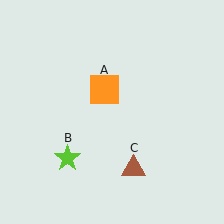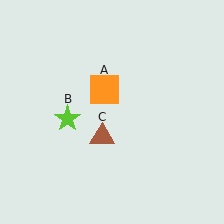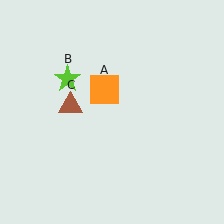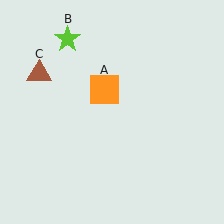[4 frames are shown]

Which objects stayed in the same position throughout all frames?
Orange square (object A) remained stationary.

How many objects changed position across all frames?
2 objects changed position: lime star (object B), brown triangle (object C).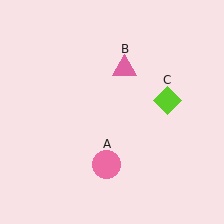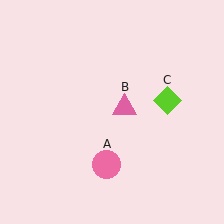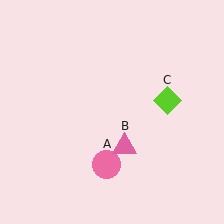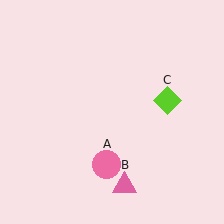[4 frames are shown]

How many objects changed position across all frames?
1 object changed position: pink triangle (object B).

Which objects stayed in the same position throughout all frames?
Pink circle (object A) and lime diamond (object C) remained stationary.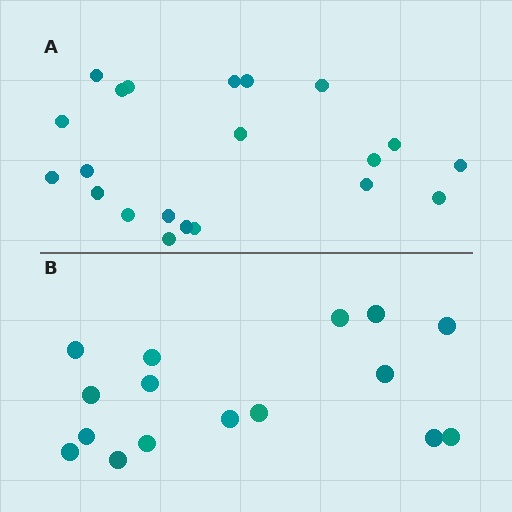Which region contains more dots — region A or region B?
Region A (the top region) has more dots.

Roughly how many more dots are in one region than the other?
Region A has about 5 more dots than region B.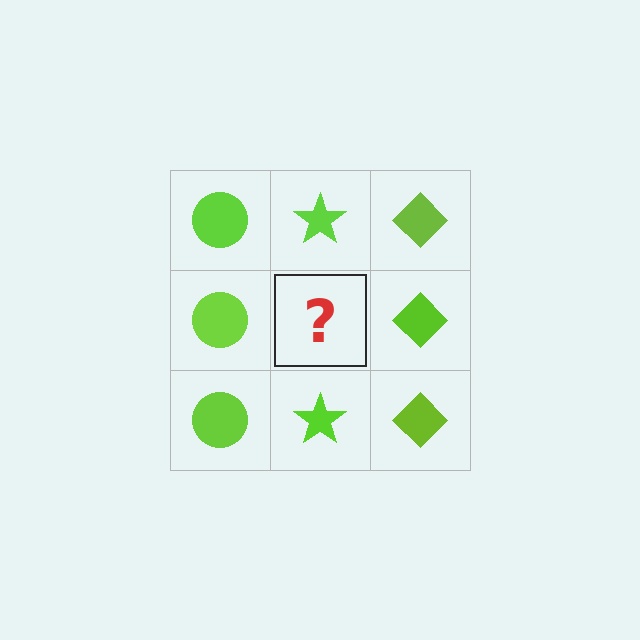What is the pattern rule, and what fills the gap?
The rule is that each column has a consistent shape. The gap should be filled with a lime star.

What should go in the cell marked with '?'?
The missing cell should contain a lime star.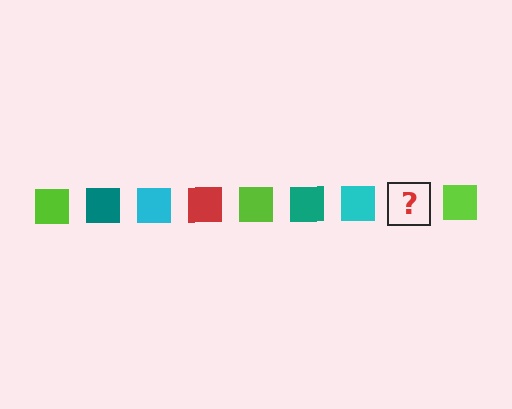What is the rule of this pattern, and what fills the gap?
The rule is that the pattern cycles through lime, teal, cyan, red squares. The gap should be filled with a red square.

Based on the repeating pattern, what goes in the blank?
The blank should be a red square.